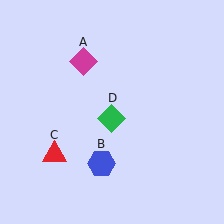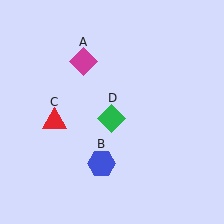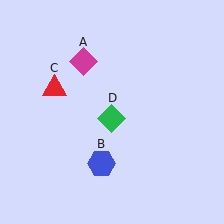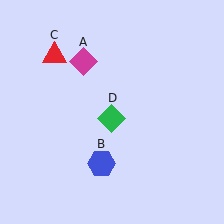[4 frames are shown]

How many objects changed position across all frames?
1 object changed position: red triangle (object C).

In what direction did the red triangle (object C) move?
The red triangle (object C) moved up.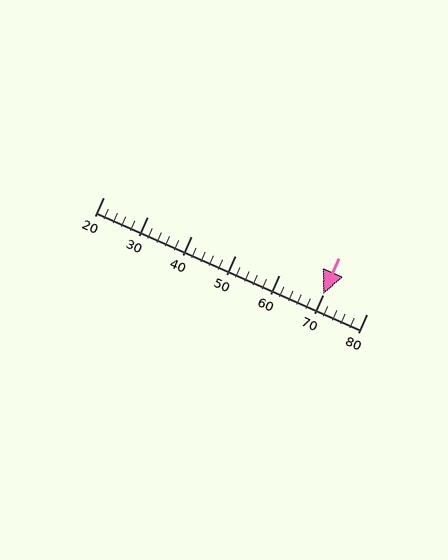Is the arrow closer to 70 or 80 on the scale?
The arrow is closer to 70.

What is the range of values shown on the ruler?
The ruler shows values from 20 to 80.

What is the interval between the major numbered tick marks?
The major tick marks are spaced 10 units apart.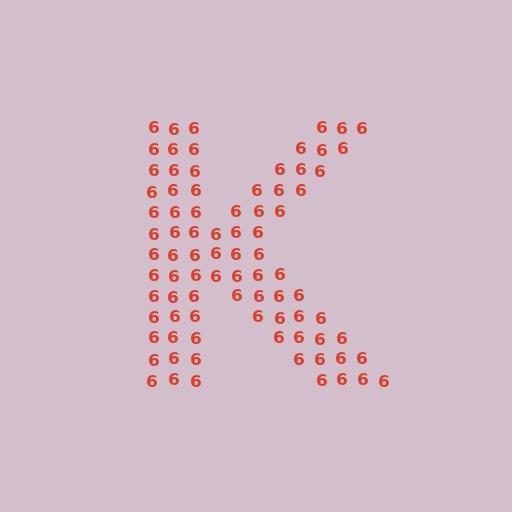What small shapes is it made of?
It is made of small digit 6's.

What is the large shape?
The large shape is the letter K.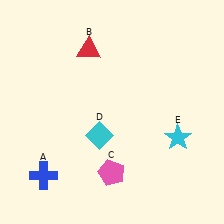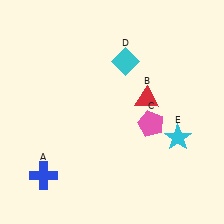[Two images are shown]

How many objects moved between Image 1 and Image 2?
3 objects moved between the two images.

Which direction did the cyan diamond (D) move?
The cyan diamond (D) moved up.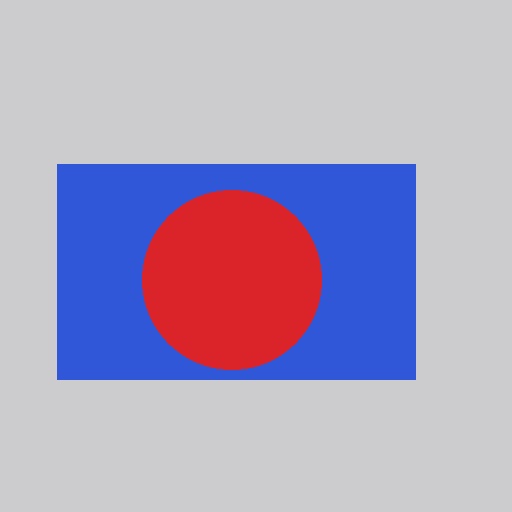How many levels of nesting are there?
2.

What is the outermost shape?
The blue rectangle.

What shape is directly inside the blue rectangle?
The red circle.